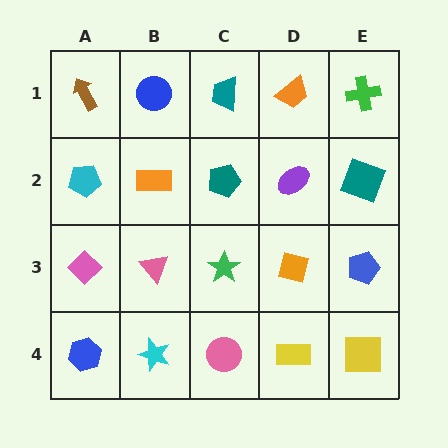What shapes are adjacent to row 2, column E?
A green cross (row 1, column E), a blue pentagon (row 3, column E), a purple ellipse (row 2, column D).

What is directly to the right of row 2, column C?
A purple ellipse.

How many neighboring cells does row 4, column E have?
2.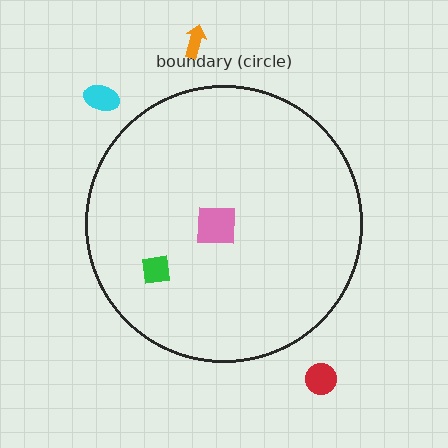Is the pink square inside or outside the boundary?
Inside.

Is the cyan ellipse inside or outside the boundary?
Outside.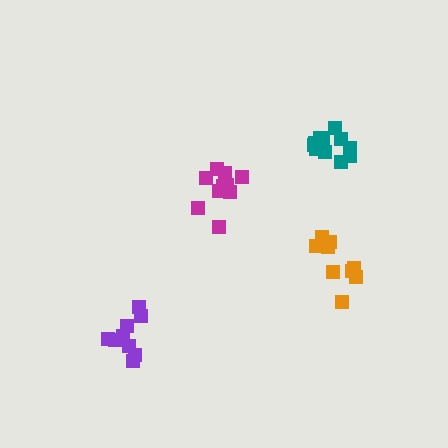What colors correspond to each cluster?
The clusters are colored: teal, magenta, orange, purple.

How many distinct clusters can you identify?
There are 4 distinct clusters.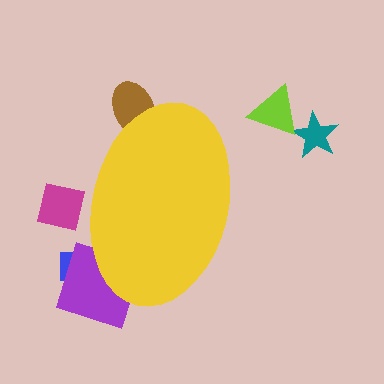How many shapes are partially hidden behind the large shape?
4 shapes are partially hidden.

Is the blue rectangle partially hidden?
Yes, the blue rectangle is partially hidden behind the yellow ellipse.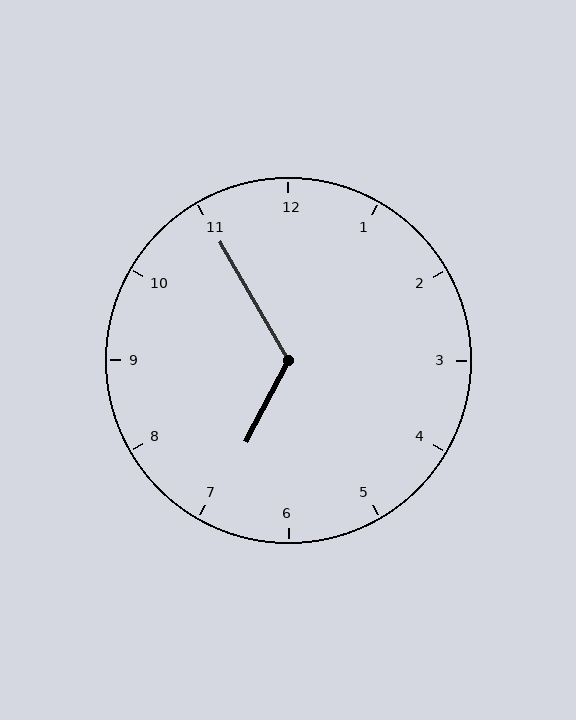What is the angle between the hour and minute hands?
Approximately 122 degrees.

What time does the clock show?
6:55.